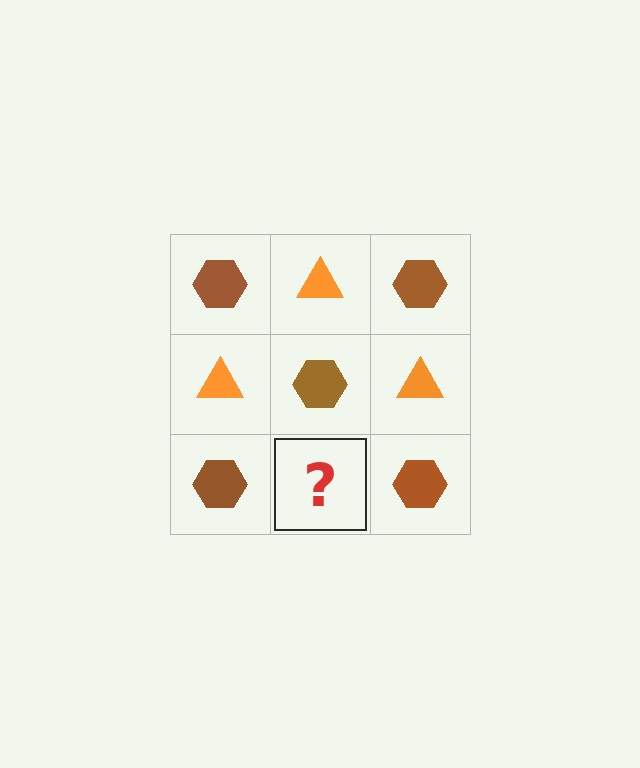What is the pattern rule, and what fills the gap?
The rule is that it alternates brown hexagon and orange triangle in a checkerboard pattern. The gap should be filled with an orange triangle.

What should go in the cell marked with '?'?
The missing cell should contain an orange triangle.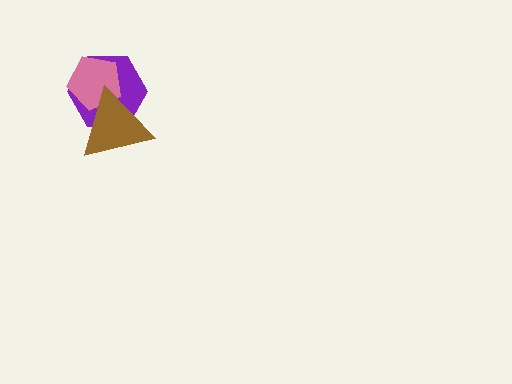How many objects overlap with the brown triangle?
2 objects overlap with the brown triangle.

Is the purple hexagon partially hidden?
Yes, it is partially covered by another shape.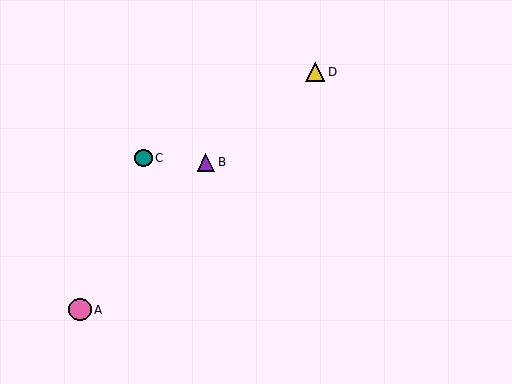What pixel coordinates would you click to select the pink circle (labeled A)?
Click at (80, 310) to select the pink circle A.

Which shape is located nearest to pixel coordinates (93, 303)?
The pink circle (labeled A) at (80, 310) is nearest to that location.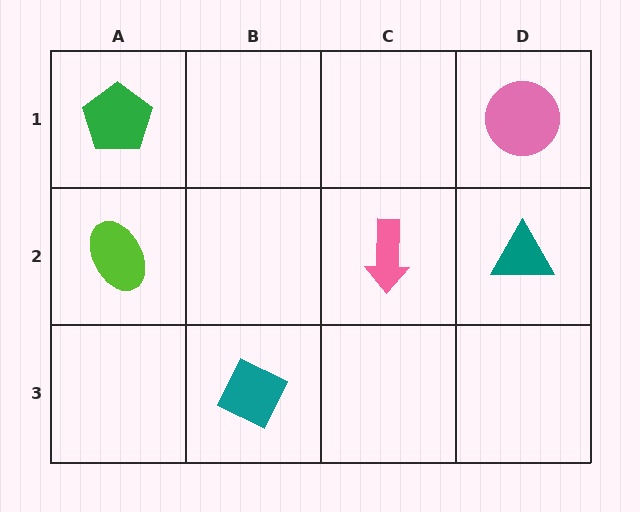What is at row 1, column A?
A green pentagon.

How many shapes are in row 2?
3 shapes.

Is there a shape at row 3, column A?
No, that cell is empty.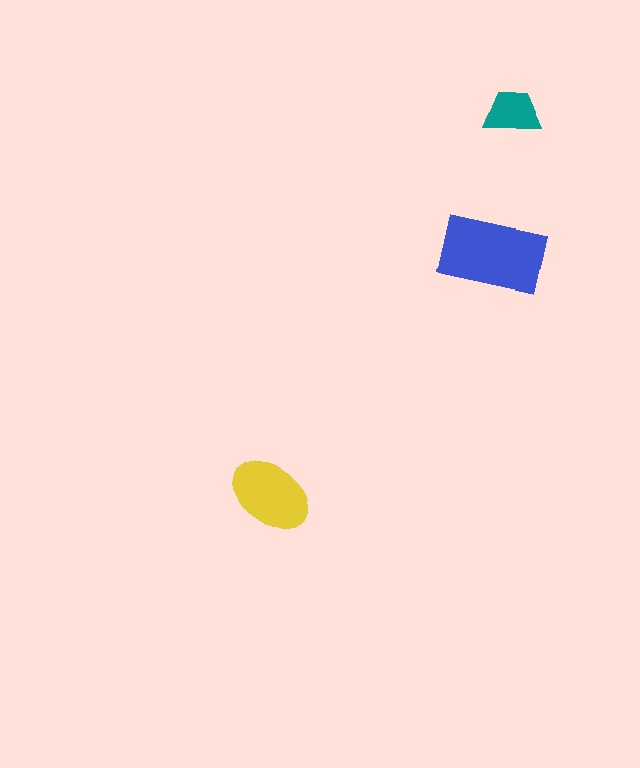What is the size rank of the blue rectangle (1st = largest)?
1st.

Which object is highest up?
The teal trapezoid is topmost.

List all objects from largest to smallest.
The blue rectangle, the yellow ellipse, the teal trapezoid.